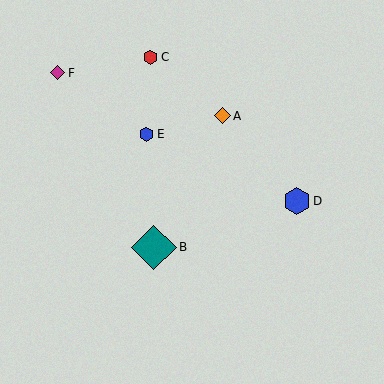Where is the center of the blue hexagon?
The center of the blue hexagon is at (297, 201).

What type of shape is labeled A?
Shape A is an orange diamond.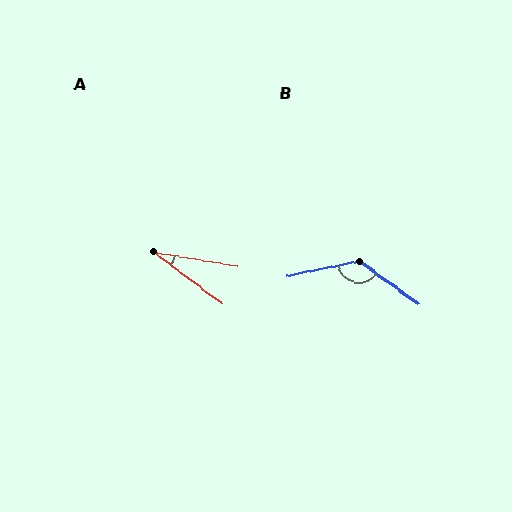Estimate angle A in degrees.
Approximately 28 degrees.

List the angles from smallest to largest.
A (28°), B (132°).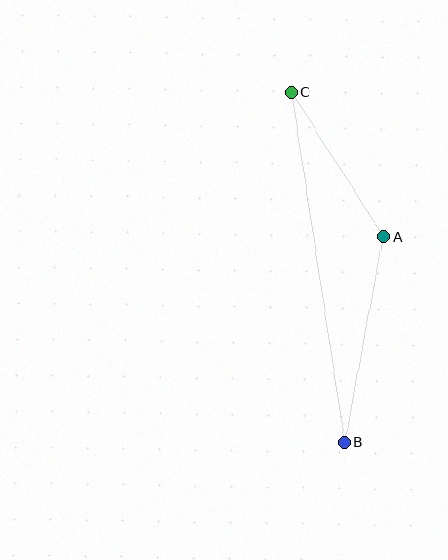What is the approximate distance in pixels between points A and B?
The distance between A and B is approximately 210 pixels.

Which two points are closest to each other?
Points A and C are closest to each other.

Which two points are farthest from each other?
Points B and C are farthest from each other.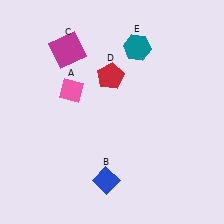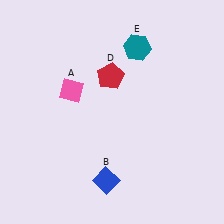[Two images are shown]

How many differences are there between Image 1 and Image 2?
There is 1 difference between the two images.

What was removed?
The magenta square (C) was removed in Image 2.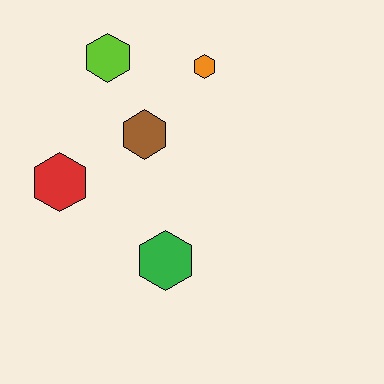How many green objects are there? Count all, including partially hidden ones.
There is 1 green object.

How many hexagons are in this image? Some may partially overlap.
There are 5 hexagons.